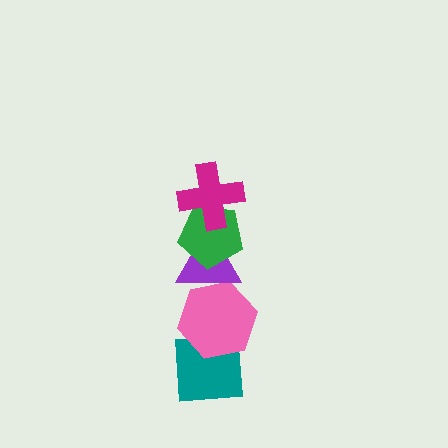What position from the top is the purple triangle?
The purple triangle is 3rd from the top.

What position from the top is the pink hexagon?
The pink hexagon is 4th from the top.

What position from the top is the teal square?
The teal square is 5th from the top.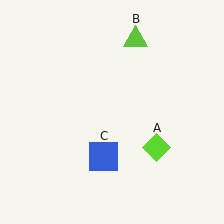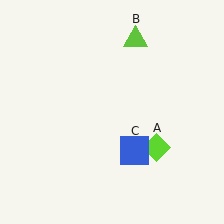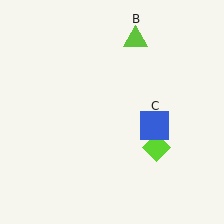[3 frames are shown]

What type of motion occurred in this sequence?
The blue square (object C) rotated counterclockwise around the center of the scene.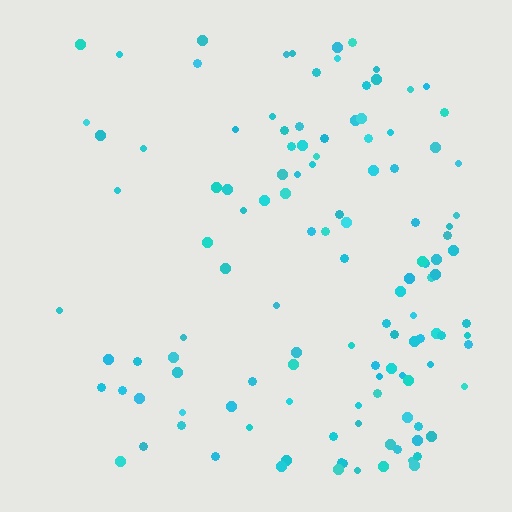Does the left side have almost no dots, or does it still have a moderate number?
Still a moderate number, just noticeably fewer than the right.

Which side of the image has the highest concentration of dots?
The right.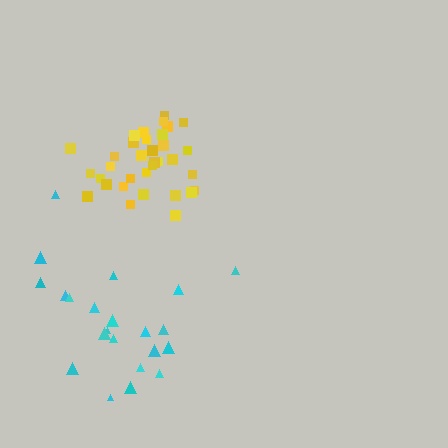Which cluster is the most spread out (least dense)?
Cyan.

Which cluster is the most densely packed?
Yellow.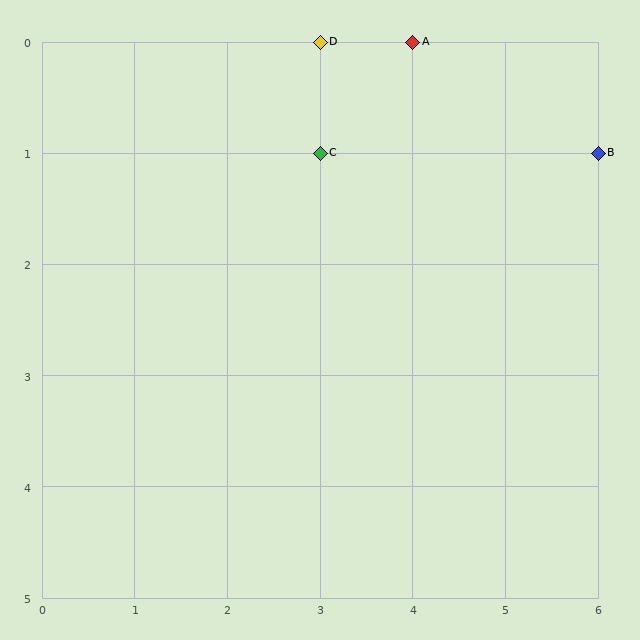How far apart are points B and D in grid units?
Points B and D are 3 columns and 1 row apart (about 3.2 grid units diagonally).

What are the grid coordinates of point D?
Point D is at grid coordinates (3, 0).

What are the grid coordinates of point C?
Point C is at grid coordinates (3, 1).